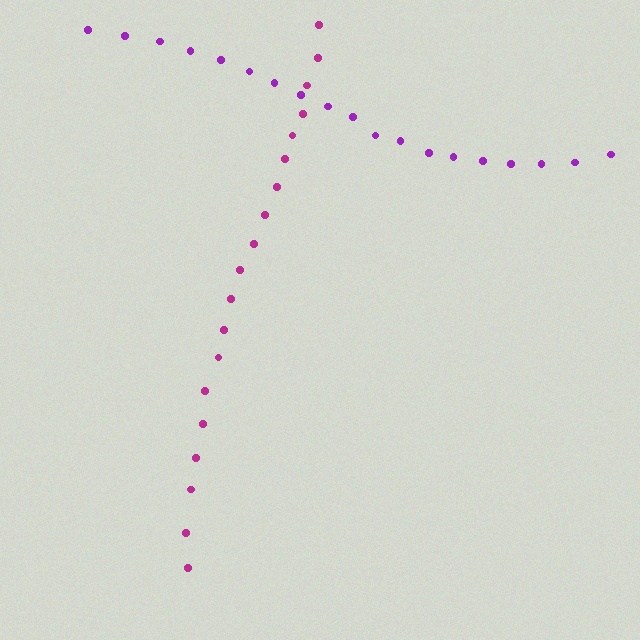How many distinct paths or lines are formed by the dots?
There are 2 distinct paths.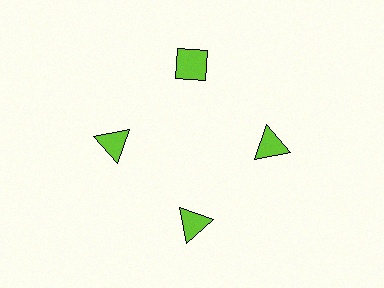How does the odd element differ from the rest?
It has a different shape: diamond instead of triangle.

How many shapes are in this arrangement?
There are 4 shapes arranged in a ring pattern.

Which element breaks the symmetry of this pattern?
The lime diamond at roughly the 12 o'clock position breaks the symmetry. All other shapes are lime triangles.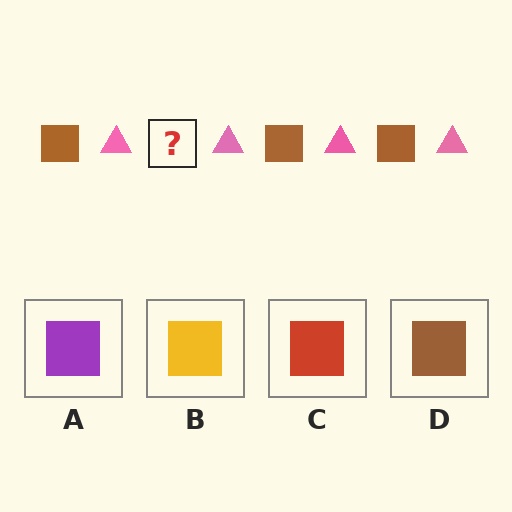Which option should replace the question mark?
Option D.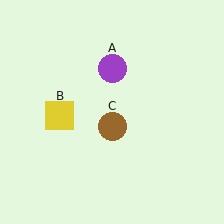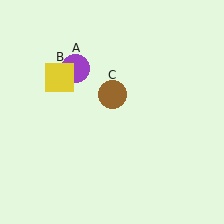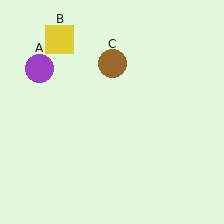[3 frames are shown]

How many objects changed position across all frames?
3 objects changed position: purple circle (object A), yellow square (object B), brown circle (object C).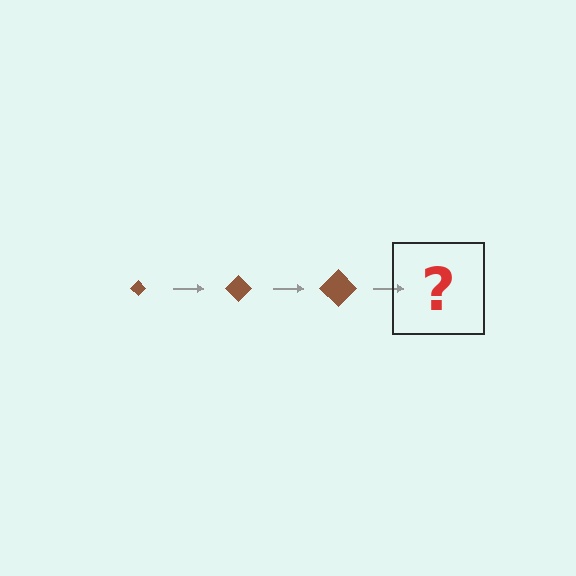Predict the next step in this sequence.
The next step is a brown diamond, larger than the previous one.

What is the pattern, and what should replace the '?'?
The pattern is that the diamond gets progressively larger each step. The '?' should be a brown diamond, larger than the previous one.